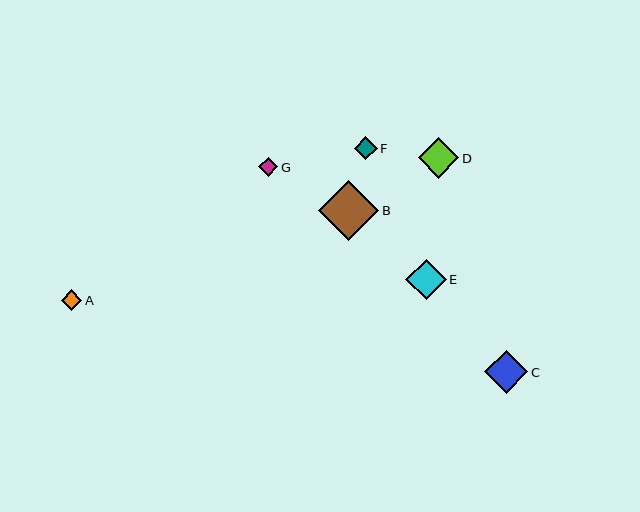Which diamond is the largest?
Diamond B is the largest with a size of approximately 60 pixels.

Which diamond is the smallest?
Diamond G is the smallest with a size of approximately 19 pixels.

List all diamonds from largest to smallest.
From largest to smallest: B, C, E, D, F, A, G.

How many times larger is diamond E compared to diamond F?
Diamond E is approximately 1.8 times the size of diamond F.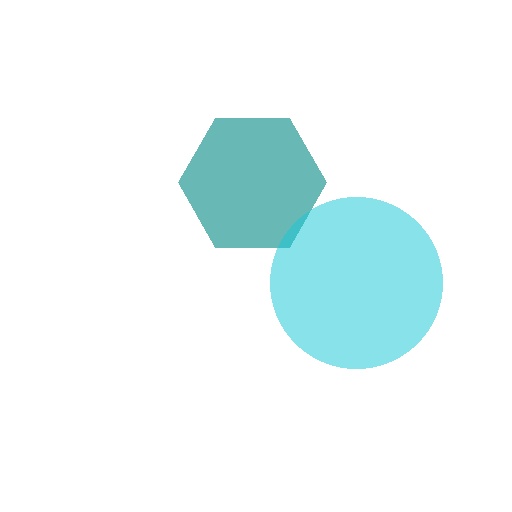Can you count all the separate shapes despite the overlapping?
Yes, there are 2 separate shapes.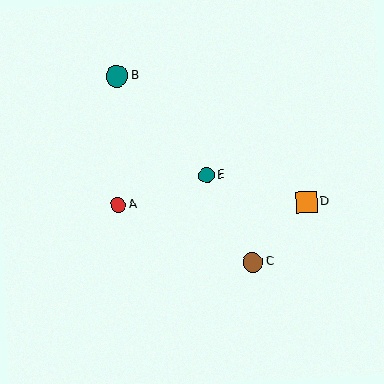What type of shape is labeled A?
Shape A is a red circle.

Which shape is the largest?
The teal circle (labeled B) is the largest.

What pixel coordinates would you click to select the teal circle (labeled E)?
Click at (207, 175) to select the teal circle E.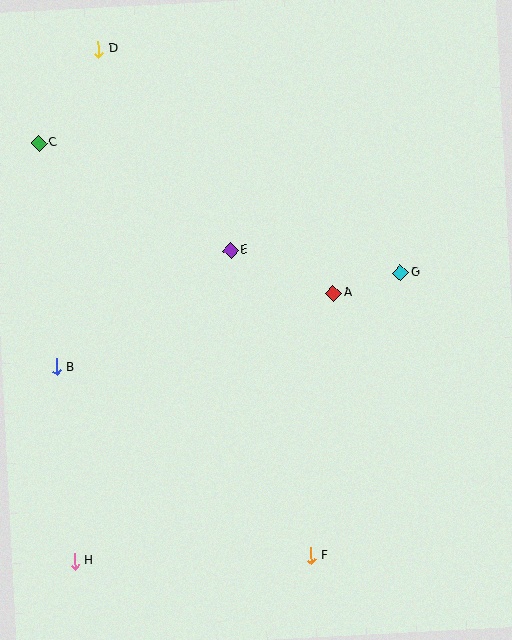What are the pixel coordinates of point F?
Point F is at (311, 556).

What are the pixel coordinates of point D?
Point D is at (99, 49).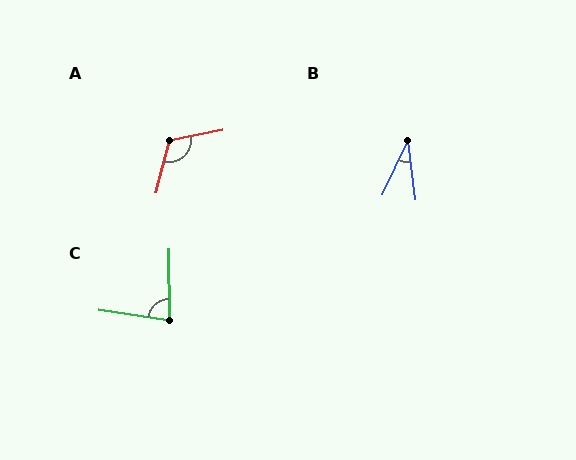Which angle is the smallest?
B, at approximately 32 degrees.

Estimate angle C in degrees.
Approximately 81 degrees.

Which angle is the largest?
A, at approximately 116 degrees.